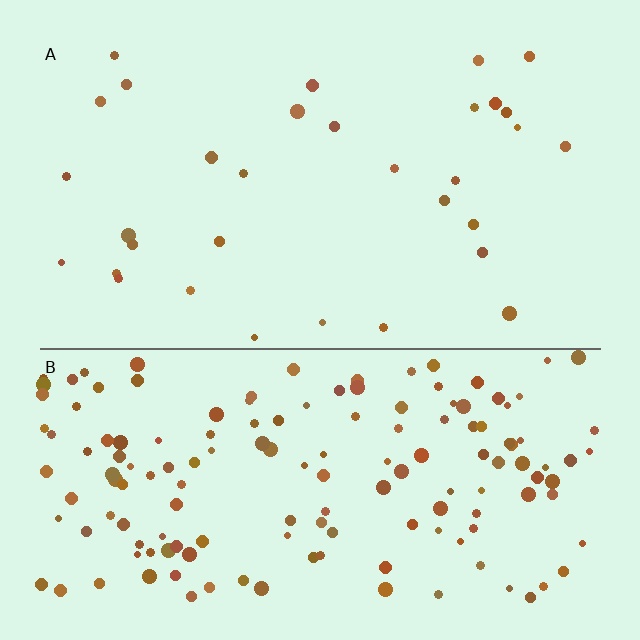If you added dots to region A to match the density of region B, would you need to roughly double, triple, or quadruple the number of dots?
Approximately quadruple.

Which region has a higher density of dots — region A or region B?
B (the bottom).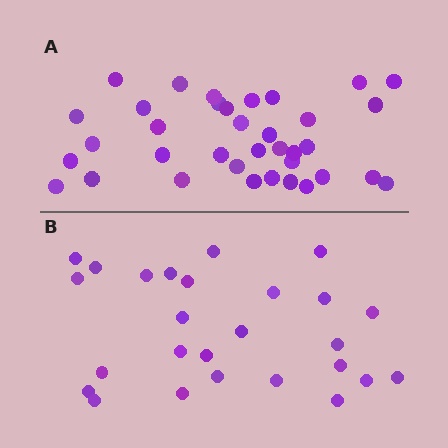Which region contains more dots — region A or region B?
Region A (the top region) has more dots.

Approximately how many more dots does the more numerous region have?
Region A has roughly 10 or so more dots than region B.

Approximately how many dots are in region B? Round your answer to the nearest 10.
About 30 dots. (The exact count is 26, which rounds to 30.)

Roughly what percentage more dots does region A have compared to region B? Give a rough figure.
About 40% more.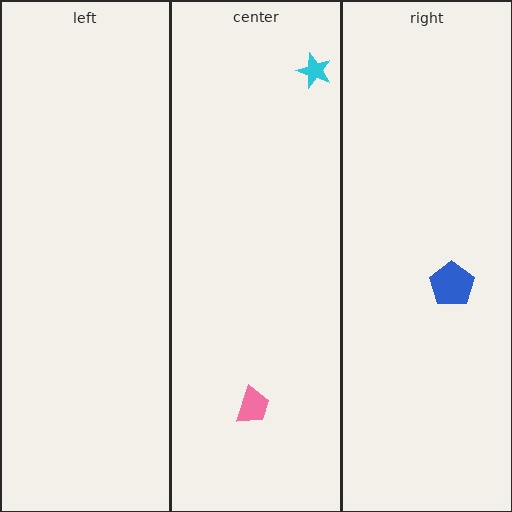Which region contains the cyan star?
The center region.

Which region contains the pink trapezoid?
The center region.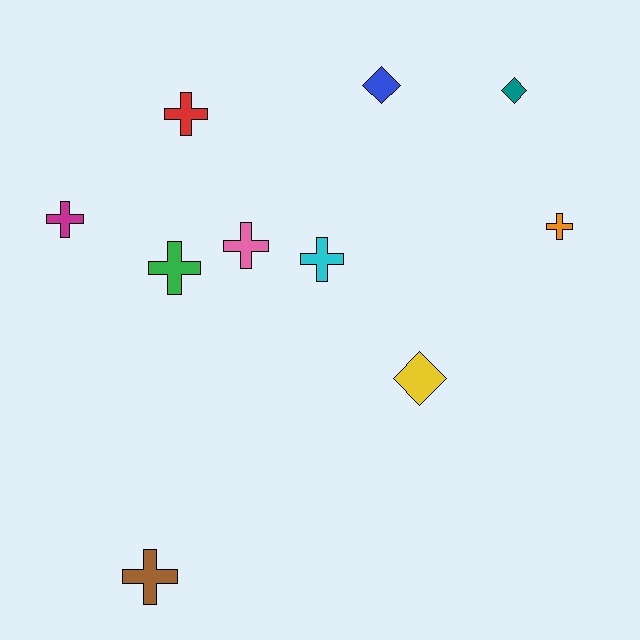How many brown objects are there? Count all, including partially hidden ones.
There is 1 brown object.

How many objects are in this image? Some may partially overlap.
There are 10 objects.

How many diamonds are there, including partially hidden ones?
There are 3 diamonds.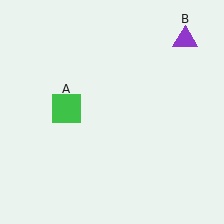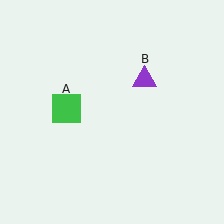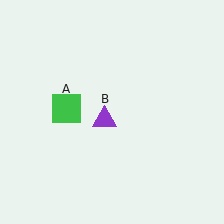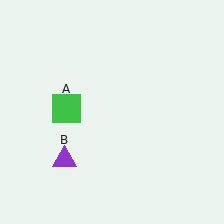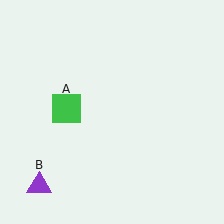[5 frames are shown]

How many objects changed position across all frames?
1 object changed position: purple triangle (object B).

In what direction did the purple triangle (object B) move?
The purple triangle (object B) moved down and to the left.